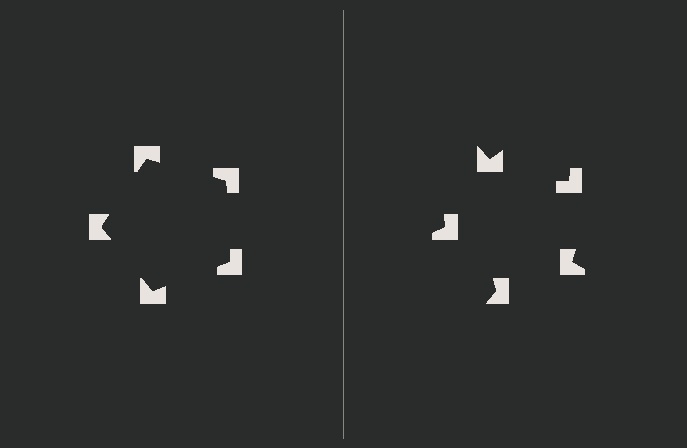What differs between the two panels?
The notched squares are positioned identically on both sides; only the wedge orientations differ. On the left they align to a pentagon; on the right they are misaligned.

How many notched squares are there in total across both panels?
10 — 5 on each side.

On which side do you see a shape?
An illusory pentagon appears on the left side. On the right side the wedge cuts are rotated, so no coherent shape forms.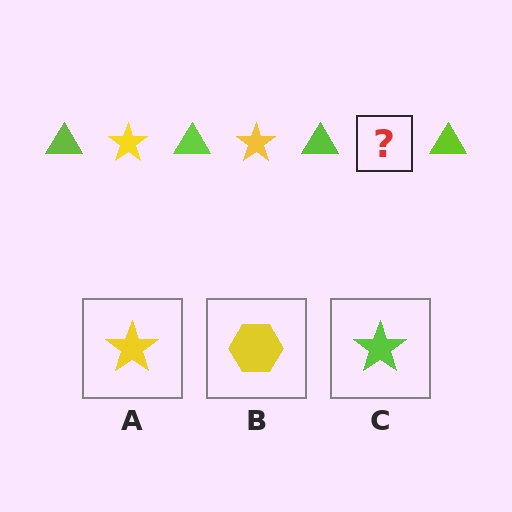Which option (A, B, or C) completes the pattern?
A.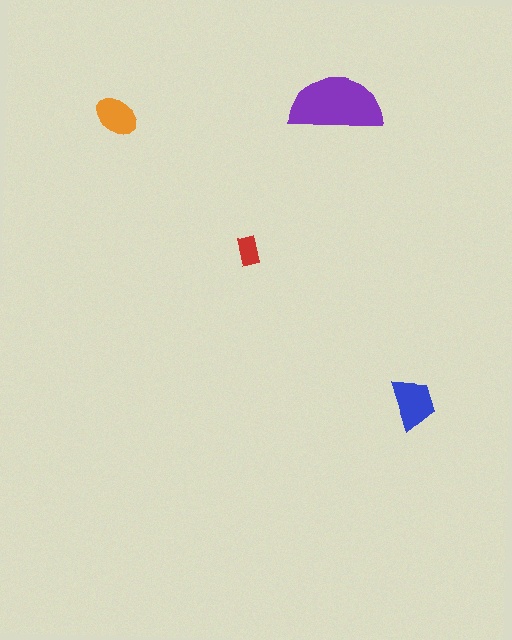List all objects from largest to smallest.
The purple semicircle, the blue trapezoid, the orange ellipse, the red rectangle.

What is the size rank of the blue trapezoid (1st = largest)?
2nd.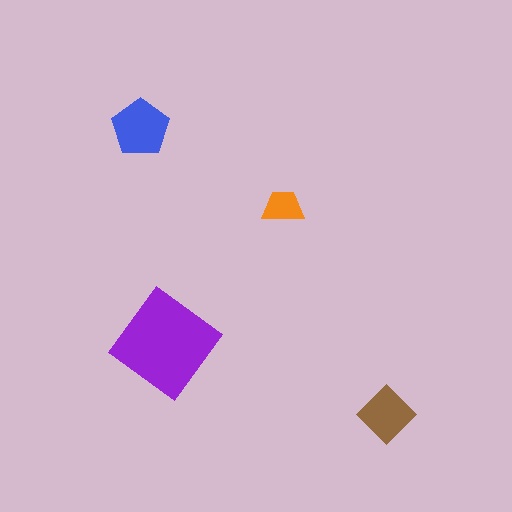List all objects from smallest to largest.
The orange trapezoid, the brown diamond, the blue pentagon, the purple diamond.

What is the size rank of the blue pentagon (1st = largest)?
2nd.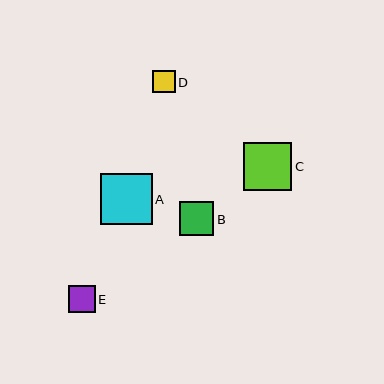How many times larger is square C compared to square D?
Square C is approximately 2.2 times the size of square D.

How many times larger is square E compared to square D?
Square E is approximately 1.2 times the size of square D.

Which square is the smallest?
Square D is the smallest with a size of approximately 22 pixels.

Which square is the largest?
Square A is the largest with a size of approximately 51 pixels.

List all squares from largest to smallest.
From largest to smallest: A, C, B, E, D.